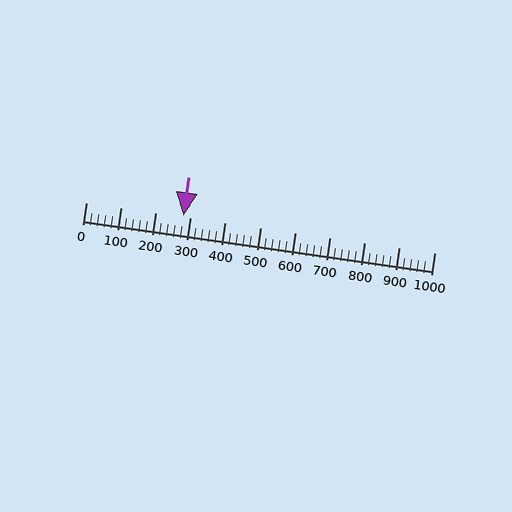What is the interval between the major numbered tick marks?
The major tick marks are spaced 100 units apart.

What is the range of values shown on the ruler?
The ruler shows values from 0 to 1000.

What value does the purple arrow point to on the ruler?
The purple arrow points to approximately 280.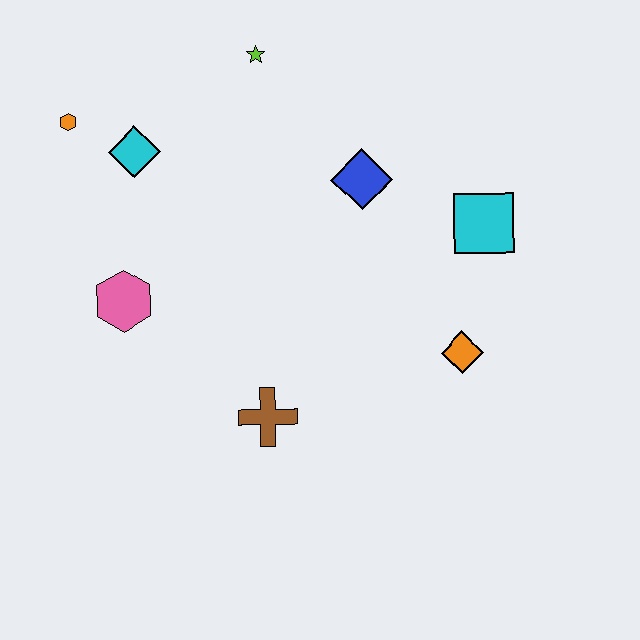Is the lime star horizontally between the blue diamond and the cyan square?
No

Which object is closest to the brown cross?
The pink hexagon is closest to the brown cross.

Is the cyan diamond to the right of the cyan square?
No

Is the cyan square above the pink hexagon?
Yes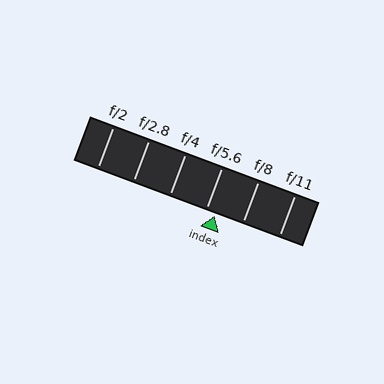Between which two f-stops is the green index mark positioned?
The index mark is between f/5.6 and f/8.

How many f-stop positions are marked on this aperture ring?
There are 6 f-stop positions marked.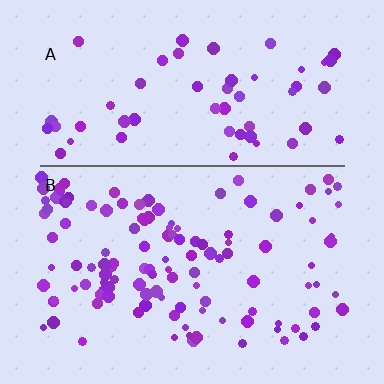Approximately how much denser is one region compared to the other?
Approximately 2.1× — region B over region A.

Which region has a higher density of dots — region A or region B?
B (the bottom).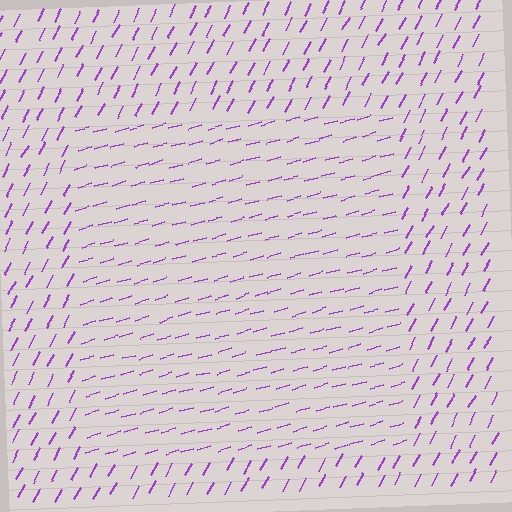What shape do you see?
I see a rectangle.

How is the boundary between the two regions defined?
The boundary is defined purely by a change in line orientation (approximately 45 degrees difference). All lines are the same color and thickness.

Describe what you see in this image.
The image is filled with small purple line segments. A rectangle region in the image has lines oriented differently from the surrounding lines, creating a visible texture boundary.